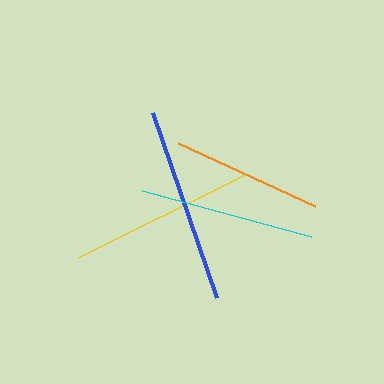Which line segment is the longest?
The blue line is the longest at approximately 196 pixels.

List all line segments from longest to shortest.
From longest to shortest: blue, yellow, cyan, orange.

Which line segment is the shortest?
The orange line is the shortest at approximately 150 pixels.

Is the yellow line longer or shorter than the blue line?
The blue line is longer than the yellow line.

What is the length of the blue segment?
The blue segment is approximately 196 pixels long.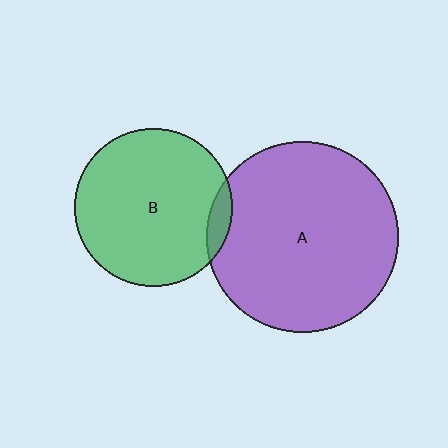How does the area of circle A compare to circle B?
Approximately 1.5 times.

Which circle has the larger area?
Circle A (purple).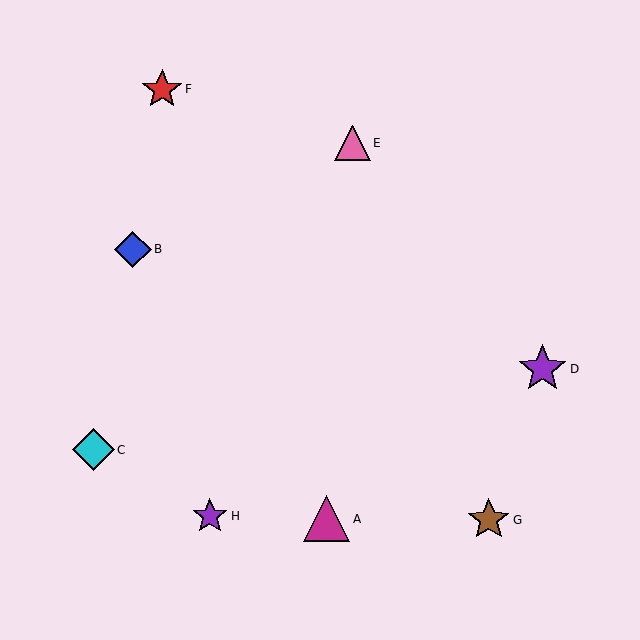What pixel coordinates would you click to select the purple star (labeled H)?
Click at (210, 516) to select the purple star H.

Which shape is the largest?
The purple star (labeled D) is the largest.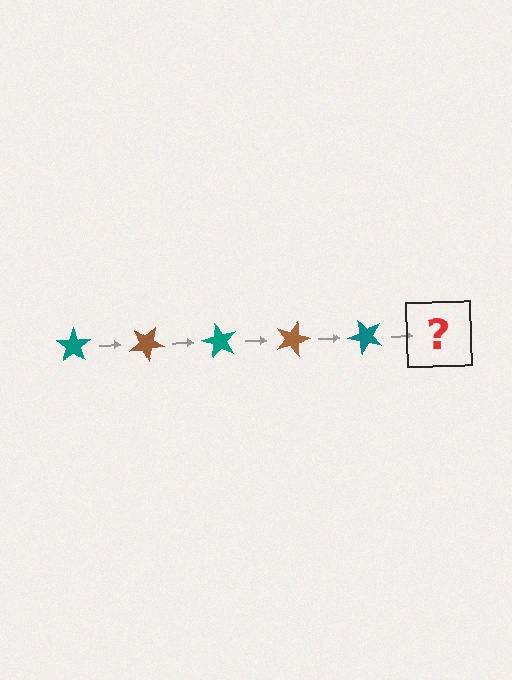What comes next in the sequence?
The next element should be a brown star, rotated 150 degrees from the start.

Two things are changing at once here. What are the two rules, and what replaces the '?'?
The two rules are that it rotates 30 degrees each step and the color cycles through teal and brown. The '?' should be a brown star, rotated 150 degrees from the start.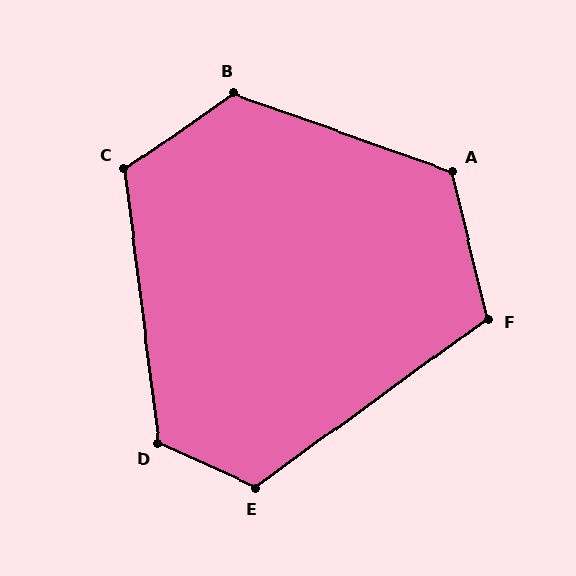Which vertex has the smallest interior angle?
F, at approximately 113 degrees.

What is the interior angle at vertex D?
Approximately 122 degrees (obtuse).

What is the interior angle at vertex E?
Approximately 119 degrees (obtuse).